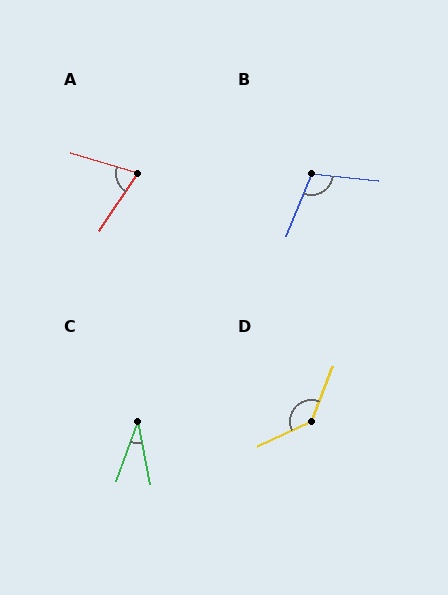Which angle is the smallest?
C, at approximately 30 degrees.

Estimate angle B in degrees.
Approximately 106 degrees.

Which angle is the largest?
D, at approximately 137 degrees.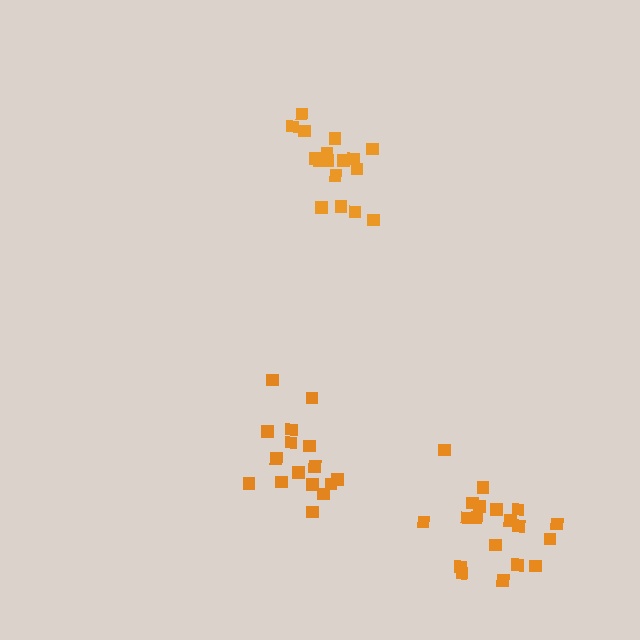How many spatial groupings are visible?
There are 3 spatial groupings.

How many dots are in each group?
Group 1: 18 dots, Group 2: 16 dots, Group 3: 19 dots (53 total).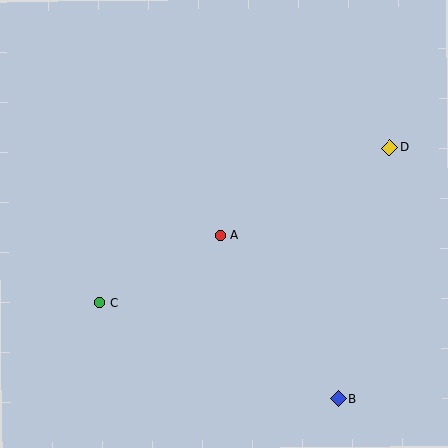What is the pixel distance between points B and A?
The distance between B and A is 201 pixels.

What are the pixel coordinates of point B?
Point B is at (338, 399).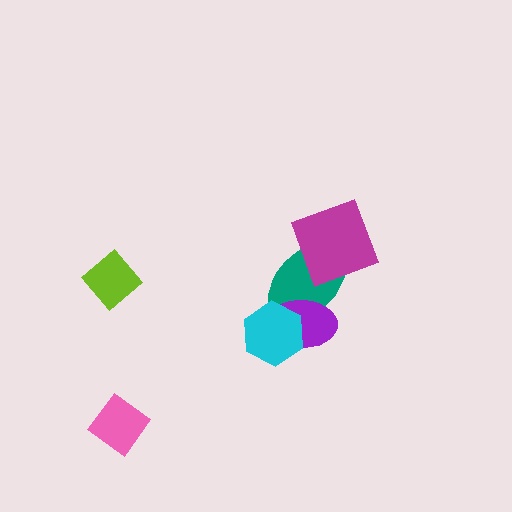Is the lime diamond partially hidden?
No, no other shape covers it.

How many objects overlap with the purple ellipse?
2 objects overlap with the purple ellipse.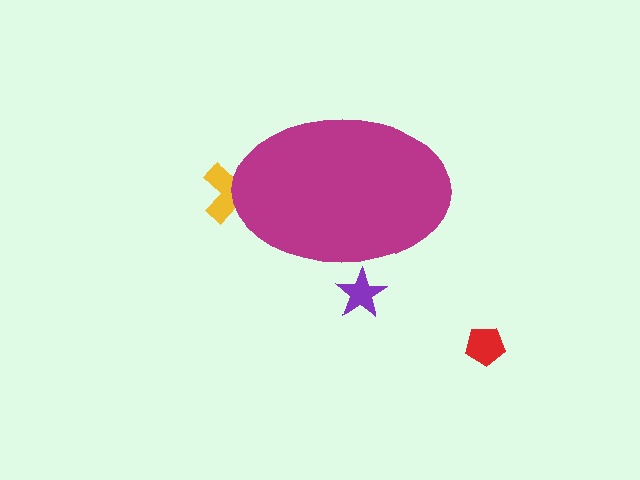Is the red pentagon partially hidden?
No, the red pentagon is fully visible.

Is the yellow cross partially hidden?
Yes, the yellow cross is partially hidden behind the magenta ellipse.